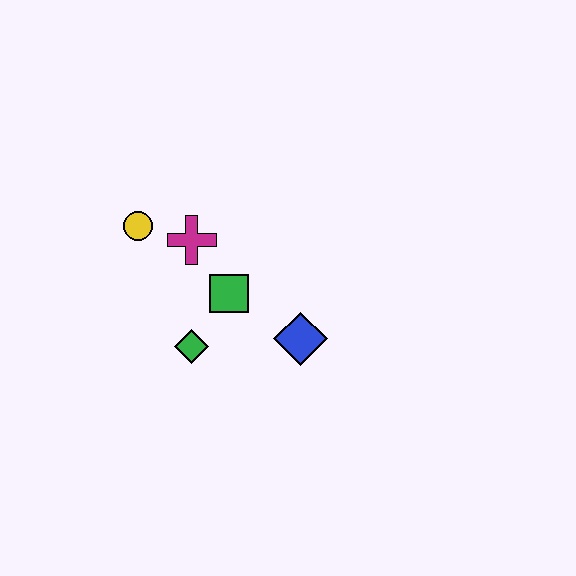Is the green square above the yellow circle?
No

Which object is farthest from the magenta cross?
The blue diamond is farthest from the magenta cross.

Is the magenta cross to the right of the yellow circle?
Yes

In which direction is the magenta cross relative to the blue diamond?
The magenta cross is to the left of the blue diamond.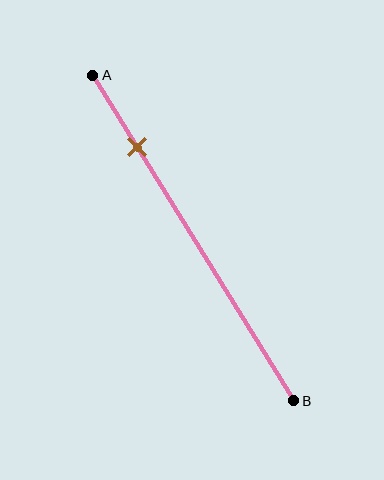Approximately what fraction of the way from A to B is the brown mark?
The brown mark is approximately 20% of the way from A to B.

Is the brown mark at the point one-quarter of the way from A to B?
Yes, the mark is approximately at the one-quarter point.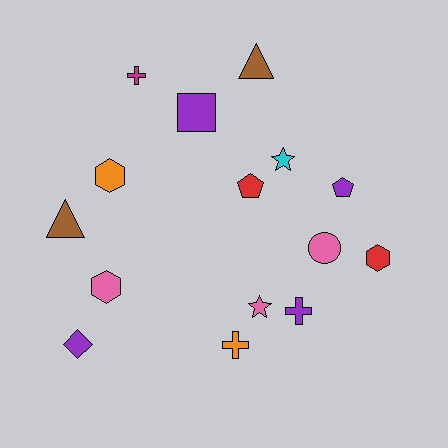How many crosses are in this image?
There are 3 crosses.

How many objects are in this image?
There are 15 objects.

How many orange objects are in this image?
There are 2 orange objects.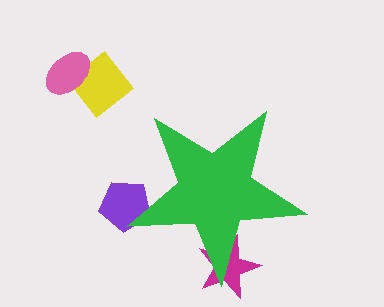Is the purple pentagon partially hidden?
Yes, the purple pentagon is partially hidden behind the green star.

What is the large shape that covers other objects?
A green star.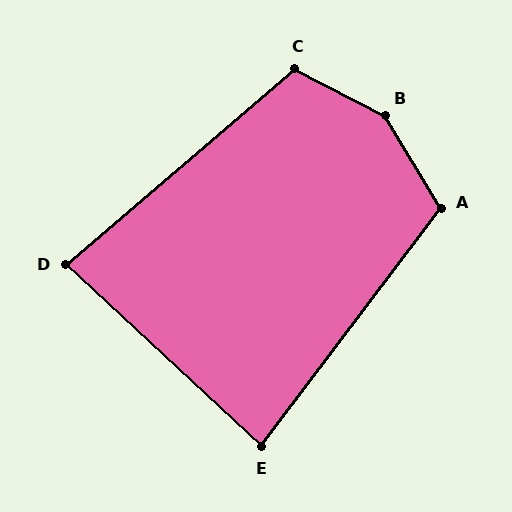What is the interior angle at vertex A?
Approximately 112 degrees (obtuse).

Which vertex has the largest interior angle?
B, at approximately 148 degrees.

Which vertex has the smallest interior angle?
D, at approximately 83 degrees.